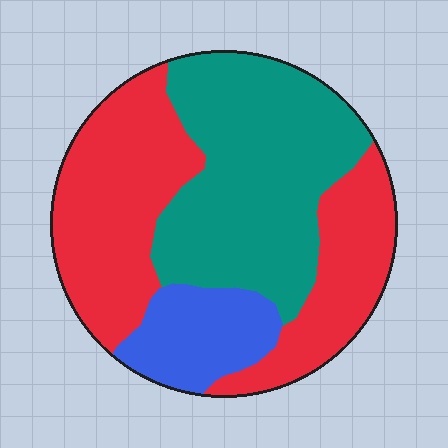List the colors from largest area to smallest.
From largest to smallest: red, teal, blue.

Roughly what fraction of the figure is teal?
Teal takes up about two fifths (2/5) of the figure.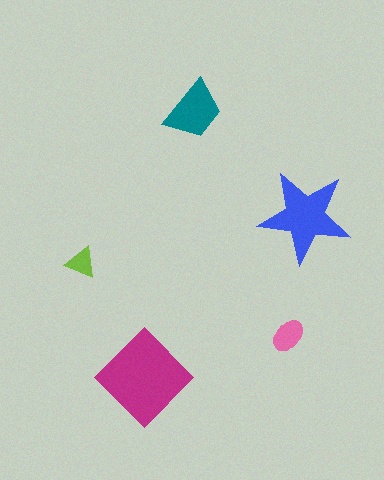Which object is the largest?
The magenta diamond.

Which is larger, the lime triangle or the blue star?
The blue star.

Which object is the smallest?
The lime triangle.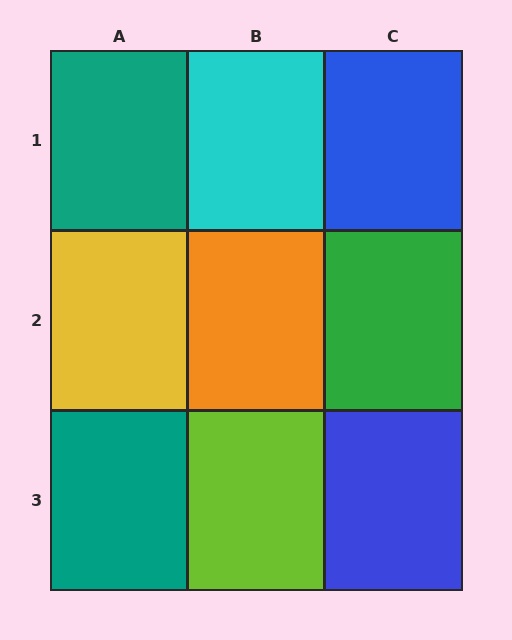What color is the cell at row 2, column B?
Orange.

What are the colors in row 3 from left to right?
Teal, lime, blue.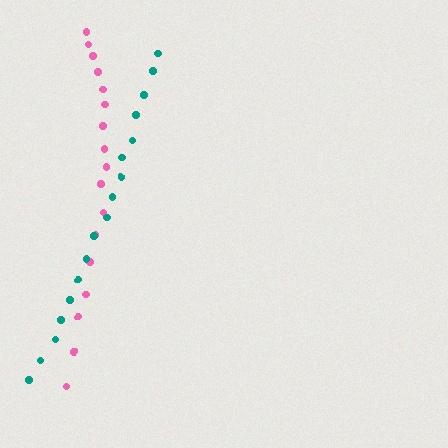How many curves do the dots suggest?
There are 2 distinct paths.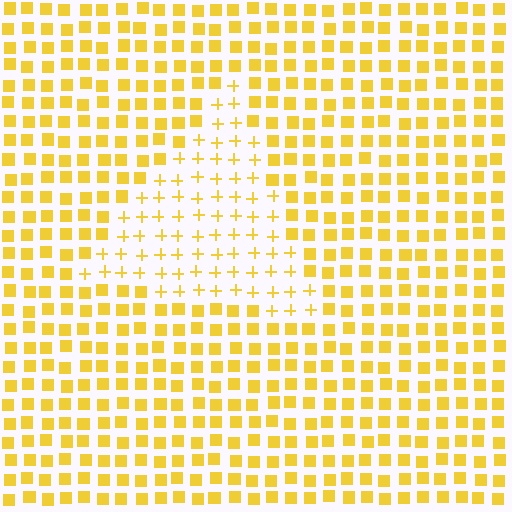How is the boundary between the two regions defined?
The boundary is defined by a change in element shape: plus signs inside vs. squares outside. All elements share the same color and spacing.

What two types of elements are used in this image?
The image uses plus signs inside the triangle region and squares outside it.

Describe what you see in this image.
The image is filled with small yellow elements arranged in a uniform grid. A triangle-shaped region contains plus signs, while the surrounding area contains squares. The boundary is defined purely by the change in element shape.